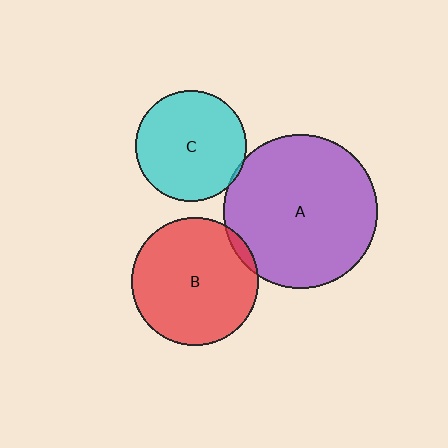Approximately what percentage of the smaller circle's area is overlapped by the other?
Approximately 5%.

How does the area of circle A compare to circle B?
Approximately 1.5 times.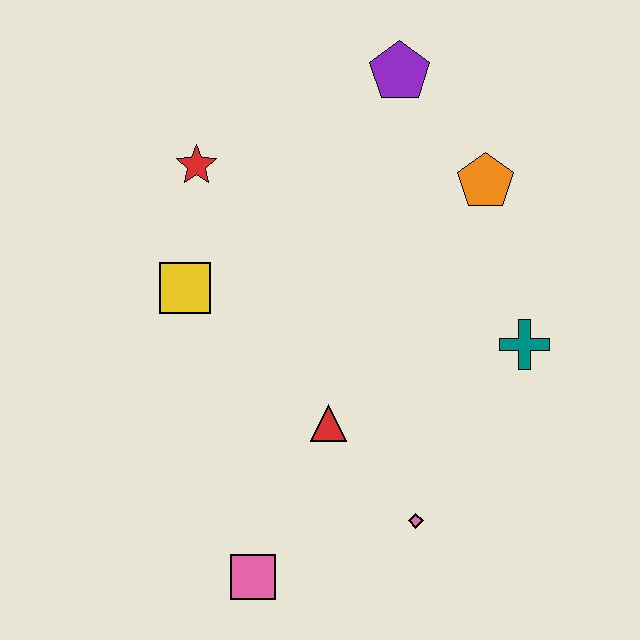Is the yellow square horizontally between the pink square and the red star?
No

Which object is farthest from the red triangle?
The purple pentagon is farthest from the red triangle.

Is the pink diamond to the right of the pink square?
Yes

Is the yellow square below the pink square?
No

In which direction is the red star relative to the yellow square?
The red star is above the yellow square.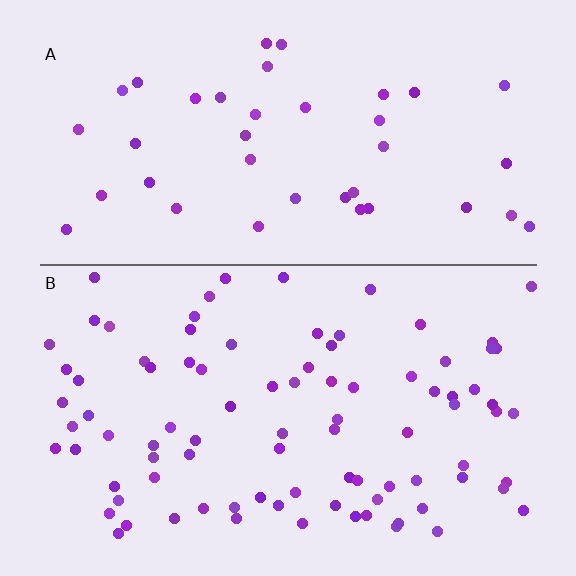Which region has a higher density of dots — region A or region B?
B (the bottom).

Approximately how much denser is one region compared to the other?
Approximately 2.2× — region B over region A.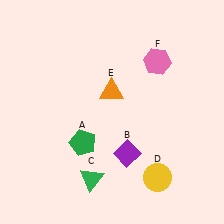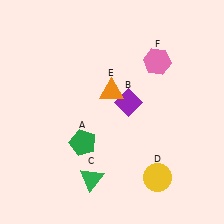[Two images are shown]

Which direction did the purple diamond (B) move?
The purple diamond (B) moved up.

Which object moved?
The purple diamond (B) moved up.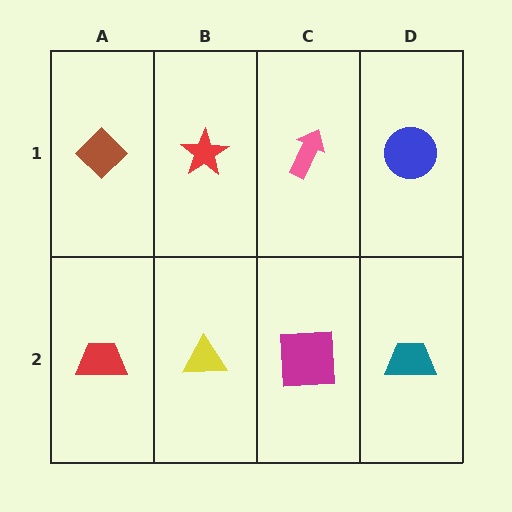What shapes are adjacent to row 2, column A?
A brown diamond (row 1, column A), a yellow triangle (row 2, column B).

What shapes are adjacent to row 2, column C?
A pink arrow (row 1, column C), a yellow triangle (row 2, column B), a teal trapezoid (row 2, column D).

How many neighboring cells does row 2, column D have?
2.